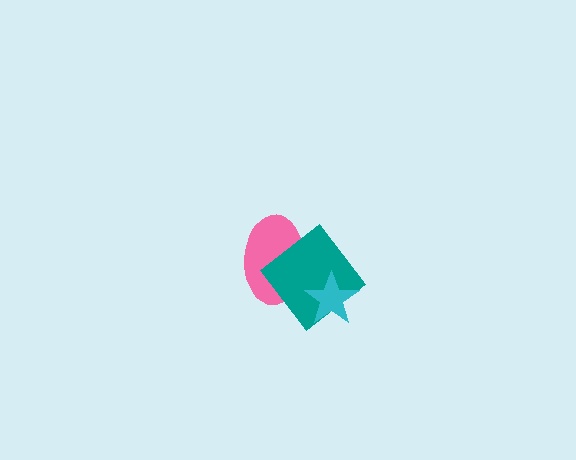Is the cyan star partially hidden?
No, no other shape covers it.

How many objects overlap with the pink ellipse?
1 object overlaps with the pink ellipse.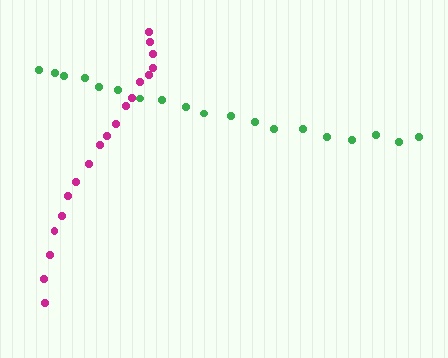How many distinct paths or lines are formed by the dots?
There are 2 distinct paths.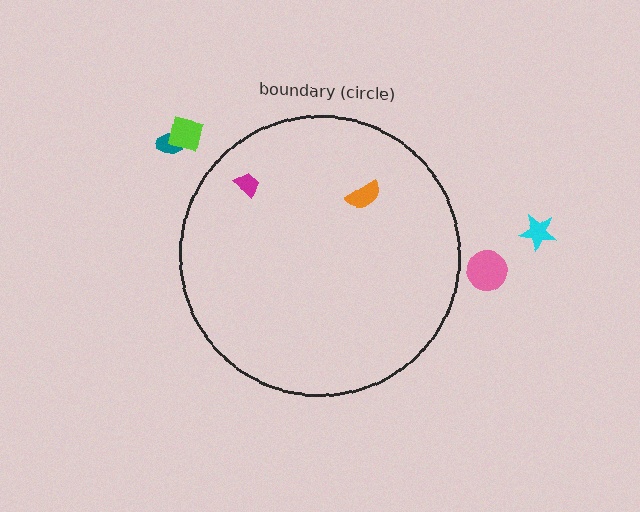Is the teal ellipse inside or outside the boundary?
Outside.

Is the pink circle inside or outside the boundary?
Outside.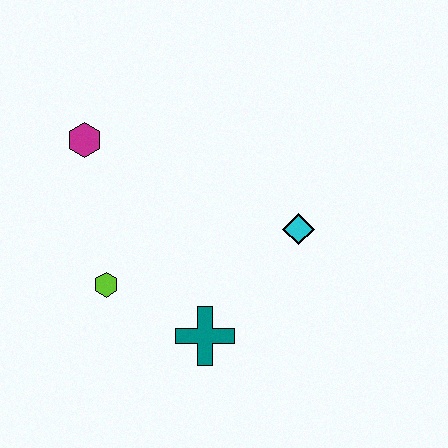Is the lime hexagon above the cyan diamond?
No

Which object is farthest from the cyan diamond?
The magenta hexagon is farthest from the cyan diamond.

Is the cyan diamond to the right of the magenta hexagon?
Yes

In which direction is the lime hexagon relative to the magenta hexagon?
The lime hexagon is below the magenta hexagon.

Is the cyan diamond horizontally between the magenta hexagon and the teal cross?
No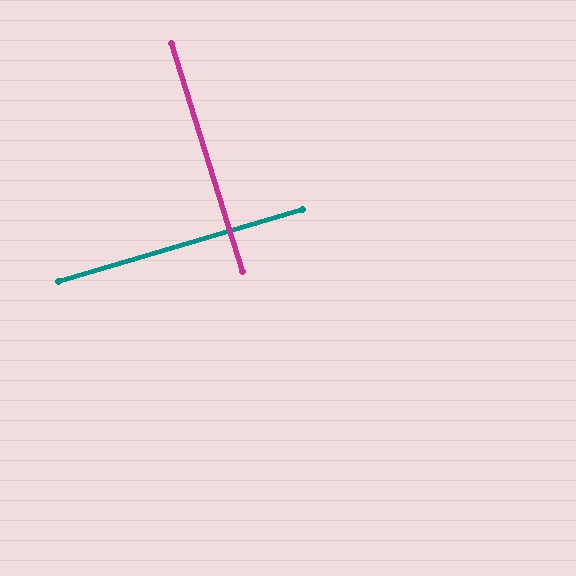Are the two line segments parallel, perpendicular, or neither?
Perpendicular — they meet at approximately 89°.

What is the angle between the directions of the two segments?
Approximately 89 degrees.